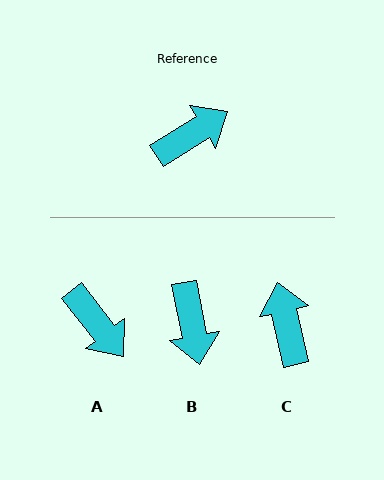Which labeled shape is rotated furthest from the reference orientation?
B, about 111 degrees away.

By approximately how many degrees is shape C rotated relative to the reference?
Approximately 71 degrees counter-clockwise.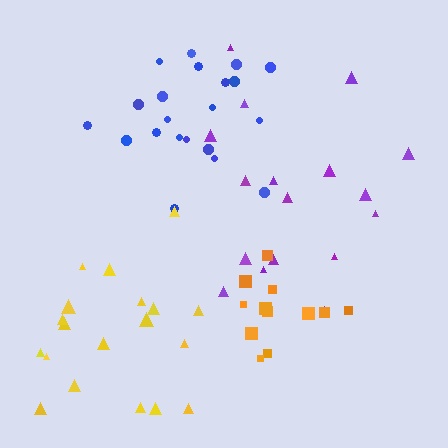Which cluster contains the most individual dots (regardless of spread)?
Blue (21).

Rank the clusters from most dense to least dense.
orange, blue, yellow, purple.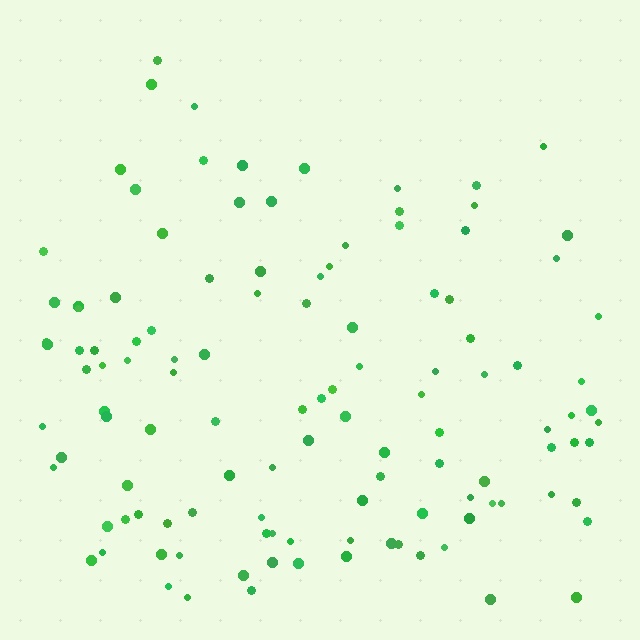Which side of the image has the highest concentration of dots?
The bottom.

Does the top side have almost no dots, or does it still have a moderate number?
Still a moderate number, just noticeably fewer than the bottom.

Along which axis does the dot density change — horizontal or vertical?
Vertical.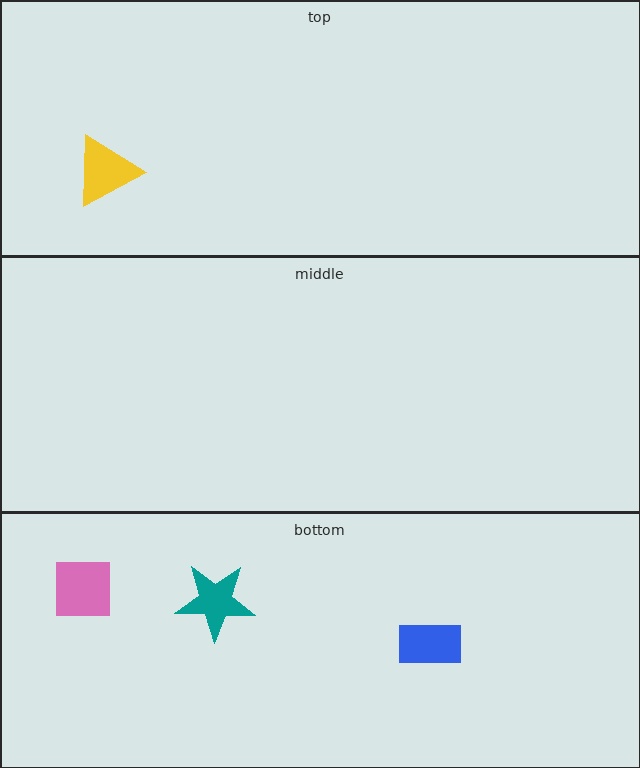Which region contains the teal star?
The bottom region.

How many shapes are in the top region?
1.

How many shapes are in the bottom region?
3.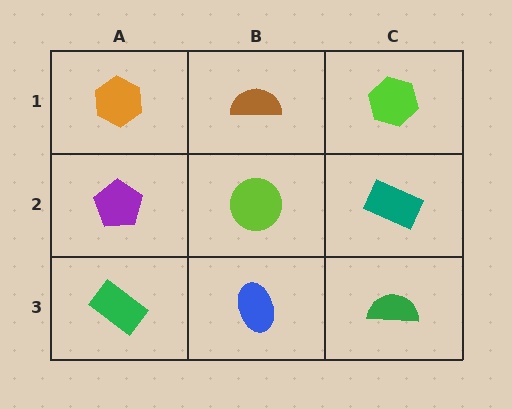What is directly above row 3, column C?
A teal rectangle.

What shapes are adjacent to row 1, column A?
A purple pentagon (row 2, column A), a brown semicircle (row 1, column B).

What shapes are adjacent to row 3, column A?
A purple pentagon (row 2, column A), a blue ellipse (row 3, column B).